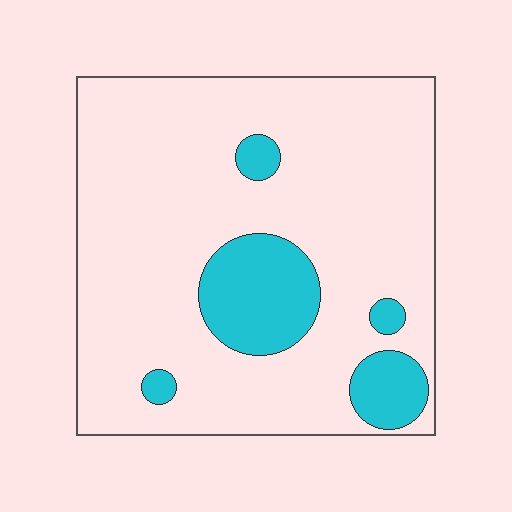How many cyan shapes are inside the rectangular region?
5.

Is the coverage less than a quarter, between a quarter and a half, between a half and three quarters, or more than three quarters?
Less than a quarter.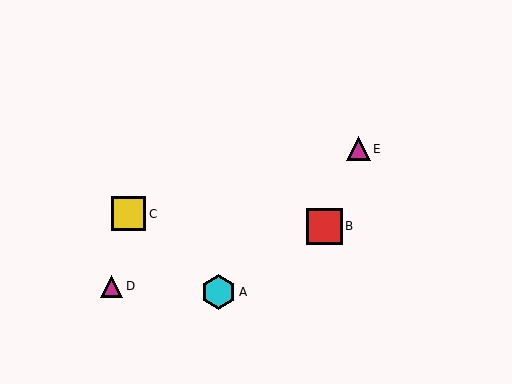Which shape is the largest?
The red square (labeled B) is the largest.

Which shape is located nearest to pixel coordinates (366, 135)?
The magenta triangle (labeled E) at (358, 149) is nearest to that location.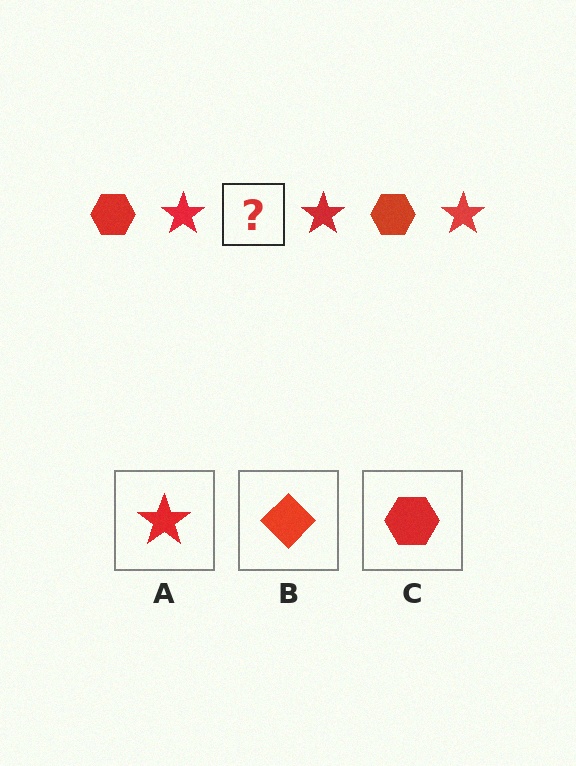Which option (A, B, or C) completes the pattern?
C.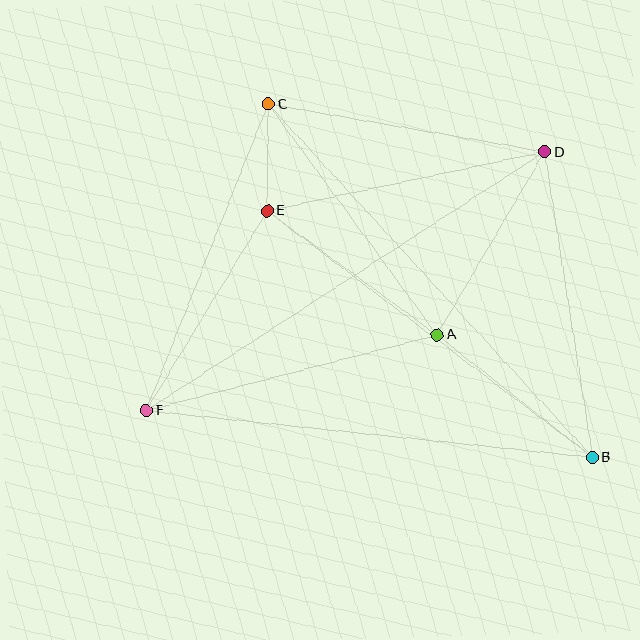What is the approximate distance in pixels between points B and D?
The distance between B and D is approximately 309 pixels.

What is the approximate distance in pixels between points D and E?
The distance between D and E is approximately 284 pixels.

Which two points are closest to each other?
Points C and E are closest to each other.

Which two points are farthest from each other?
Points B and C are farthest from each other.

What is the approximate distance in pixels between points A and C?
The distance between A and C is approximately 286 pixels.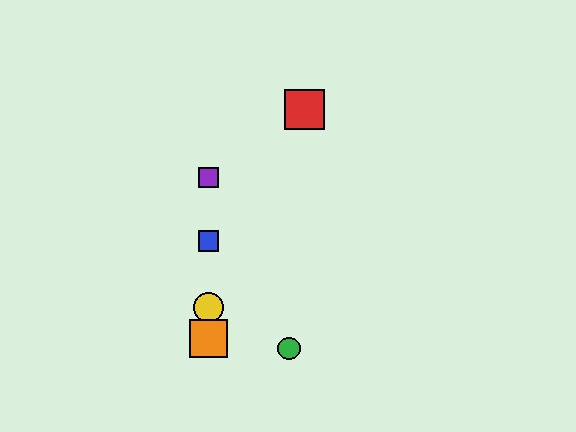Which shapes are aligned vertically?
The blue square, the yellow circle, the purple square, the orange square are aligned vertically.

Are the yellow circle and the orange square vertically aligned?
Yes, both are at x≈208.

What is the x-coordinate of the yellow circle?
The yellow circle is at x≈208.